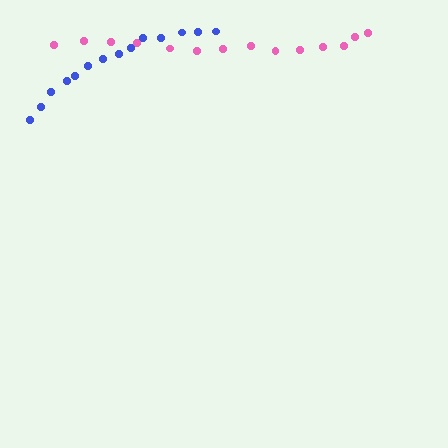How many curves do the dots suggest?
There are 2 distinct paths.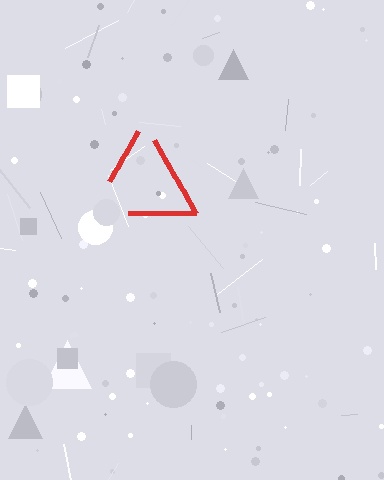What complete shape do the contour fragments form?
The contour fragments form a triangle.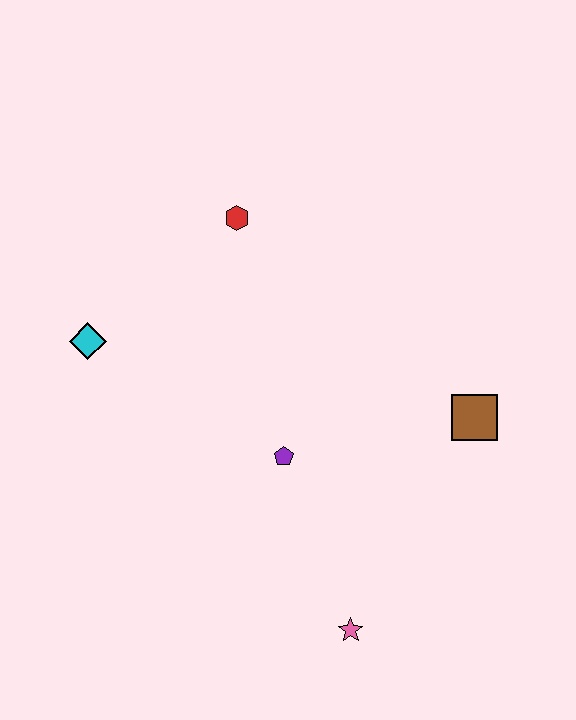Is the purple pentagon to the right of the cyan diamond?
Yes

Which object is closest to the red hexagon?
The cyan diamond is closest to the red hexagon.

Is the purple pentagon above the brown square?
No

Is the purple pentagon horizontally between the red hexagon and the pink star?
Yes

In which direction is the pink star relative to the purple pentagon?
The pink star is below the purple pentagon.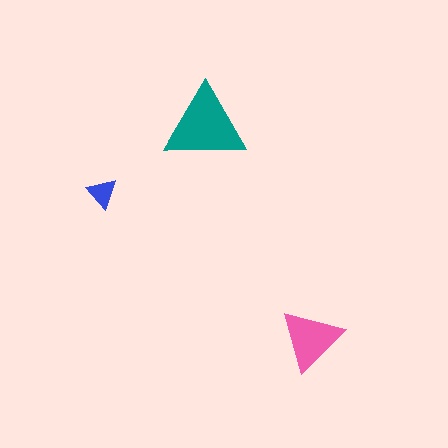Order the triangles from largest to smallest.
the teal one, the pink one, the blue one.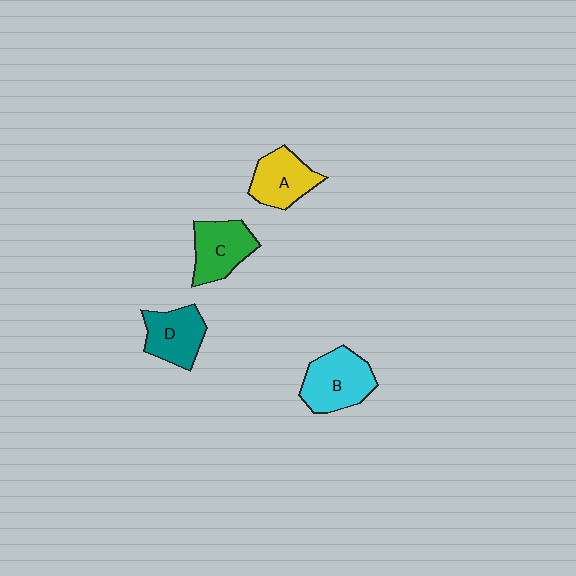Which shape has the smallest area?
Shape D (teal).